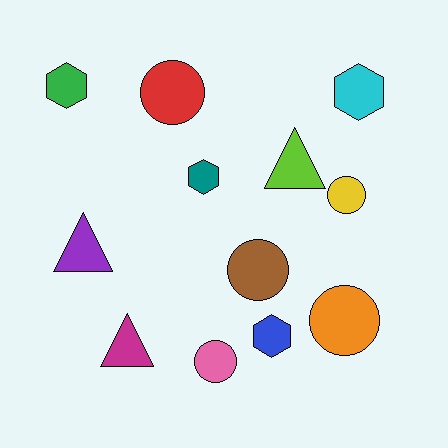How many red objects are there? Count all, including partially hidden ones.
There is 1 red object.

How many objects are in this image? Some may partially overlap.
There are 12 objects.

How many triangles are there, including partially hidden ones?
There are 3 triangles.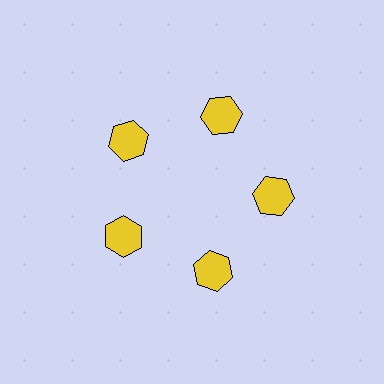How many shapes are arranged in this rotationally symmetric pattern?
There are 5 shapes, arranged in 5 groups of 1.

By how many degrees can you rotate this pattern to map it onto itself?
The pattern maps onto itself every 72 degrees of rotation.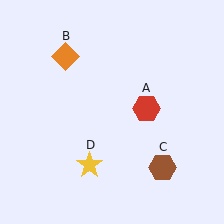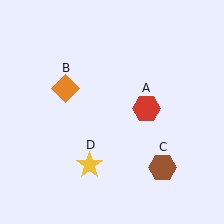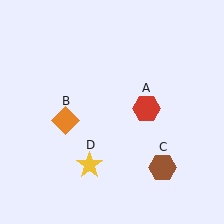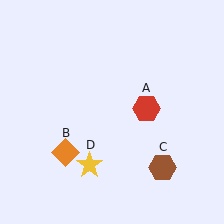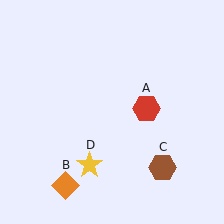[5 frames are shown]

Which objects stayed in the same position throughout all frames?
Red hexagon (object A) and brown hexagon (object C) and yellow star (object D) remained stationary.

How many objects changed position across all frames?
1 object changed position: orange diamond (object B).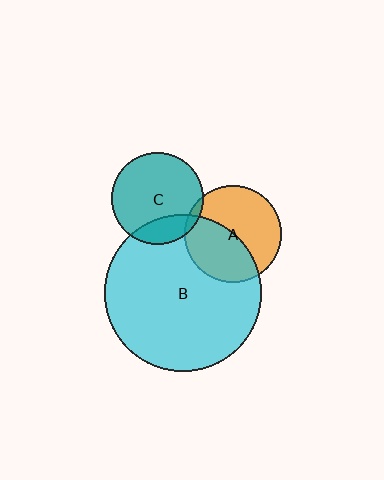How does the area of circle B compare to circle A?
Approximately 2.6 times.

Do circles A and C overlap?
Yes.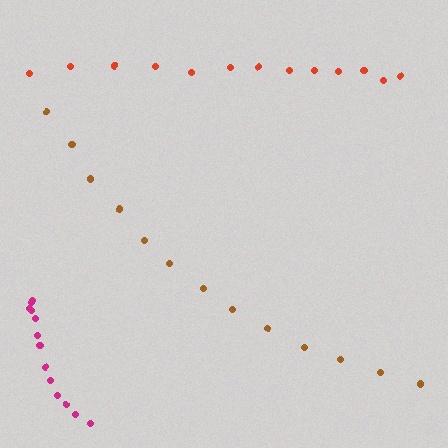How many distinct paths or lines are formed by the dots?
There are 3 distinct paths.